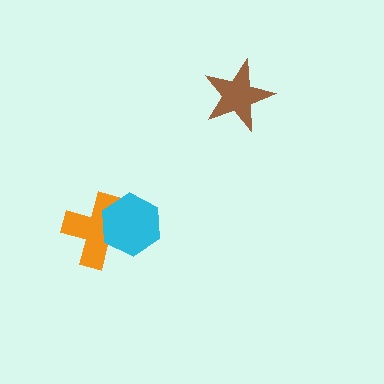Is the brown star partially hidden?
No, no other shape covers it.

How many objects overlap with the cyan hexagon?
1 object overlaps with the cyan hexagon.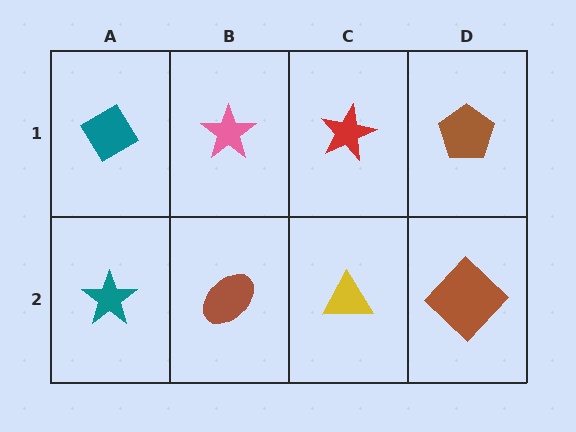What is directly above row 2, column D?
A brown pentagon.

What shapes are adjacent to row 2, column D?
A brown pentagon (row 1, column D), a yellow triangle (row 2, column C).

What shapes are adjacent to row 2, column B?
A pink star (row 1, column B), a teal star (row 2, column A), a yellow triangle (row 2, column C).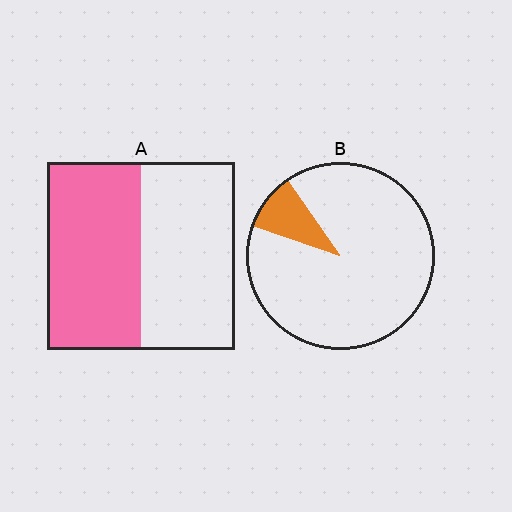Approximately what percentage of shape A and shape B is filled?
A is approximately 50% and B is approximately 10%.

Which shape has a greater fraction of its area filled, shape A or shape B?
Shape A.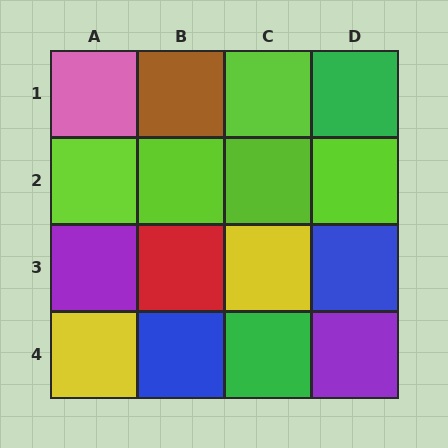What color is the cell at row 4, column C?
Green.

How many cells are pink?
1 cell is pink.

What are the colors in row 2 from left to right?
Lime, lime, lime, lime.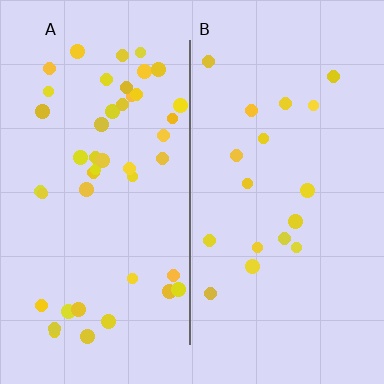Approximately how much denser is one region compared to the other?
Approximately 2.6× — region A over region B.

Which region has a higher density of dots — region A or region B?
A (the left).